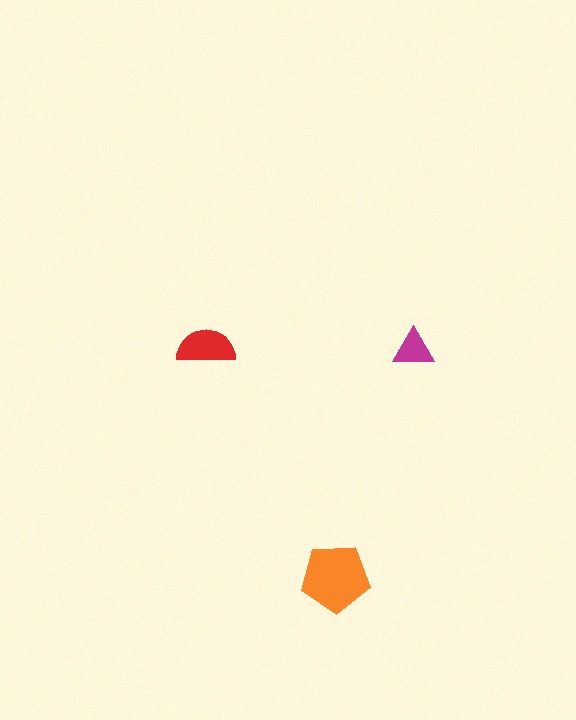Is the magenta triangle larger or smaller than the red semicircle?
Smaller.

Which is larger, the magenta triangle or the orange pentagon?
The orange pentagon.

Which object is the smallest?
The magenta triangle.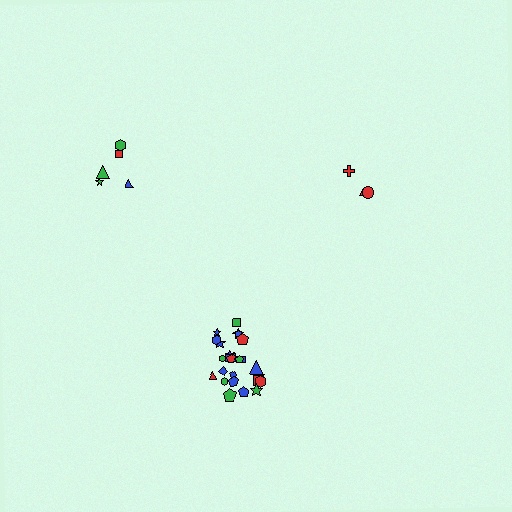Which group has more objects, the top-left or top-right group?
The top-left group.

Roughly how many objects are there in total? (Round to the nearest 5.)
Roughly 35 objects in total.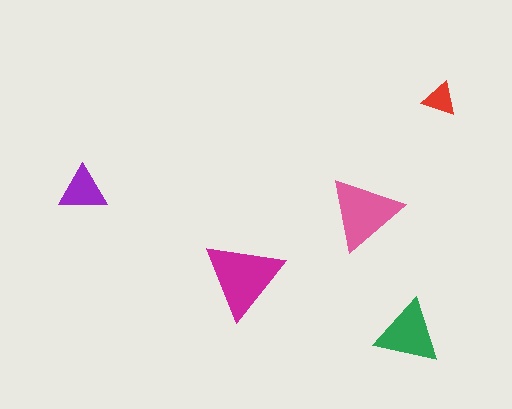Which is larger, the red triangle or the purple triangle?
The purple one.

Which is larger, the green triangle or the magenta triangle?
The magenta one.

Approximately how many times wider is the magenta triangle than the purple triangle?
About 1.5 times wider.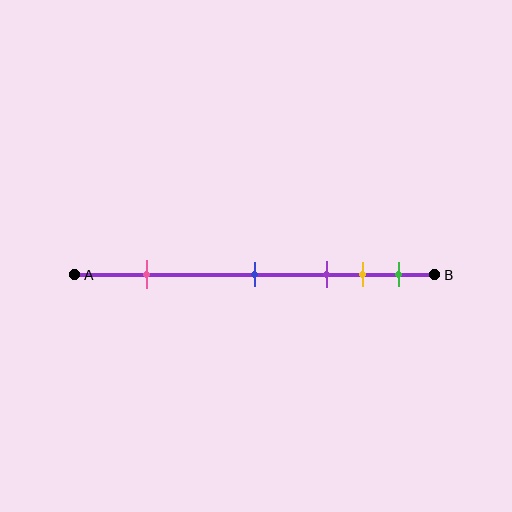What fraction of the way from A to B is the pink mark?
The pink mark is approximately 20% (0.2) of the way from A to B.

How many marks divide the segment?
There are 5 marks dividing the segment.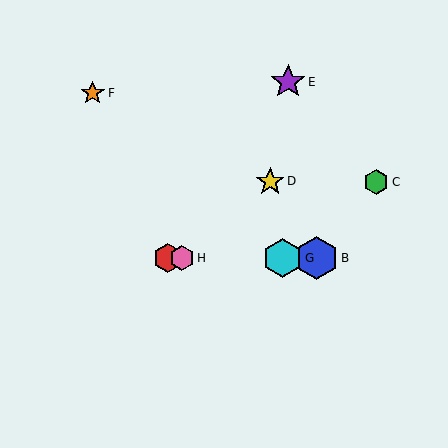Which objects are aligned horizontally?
Objects A, B, G, H are aligned horizontally.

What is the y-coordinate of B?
Object B is at y≈258.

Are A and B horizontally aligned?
Yes, both are at y≈258.